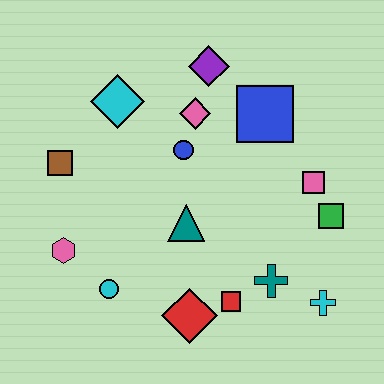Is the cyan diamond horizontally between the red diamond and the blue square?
No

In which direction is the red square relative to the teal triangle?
The red square is below the teal triangle.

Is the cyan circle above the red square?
Yes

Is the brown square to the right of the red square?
No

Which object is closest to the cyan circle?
The pink hexagon is closest to the cyan circle.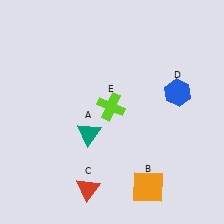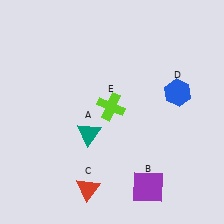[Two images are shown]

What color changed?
The square (B) changed from orange in Image 1 to purple in Image 2.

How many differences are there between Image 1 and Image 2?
There is 1 difference between the two images.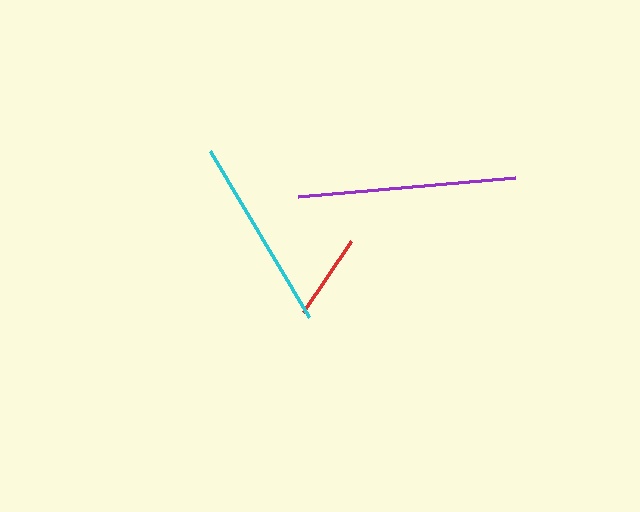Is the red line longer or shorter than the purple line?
The purple line is longer than the red line.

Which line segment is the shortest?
The red line is the shortest at approximately 86 pixels.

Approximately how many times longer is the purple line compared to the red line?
The purple line is approximately 2.5 times the length of the red line.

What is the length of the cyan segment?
The cyan segment is approximately 193 pixels long.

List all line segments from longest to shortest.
From longest to shortest: purple, cyan, red.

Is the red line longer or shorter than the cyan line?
The cyan line is longer than the red line.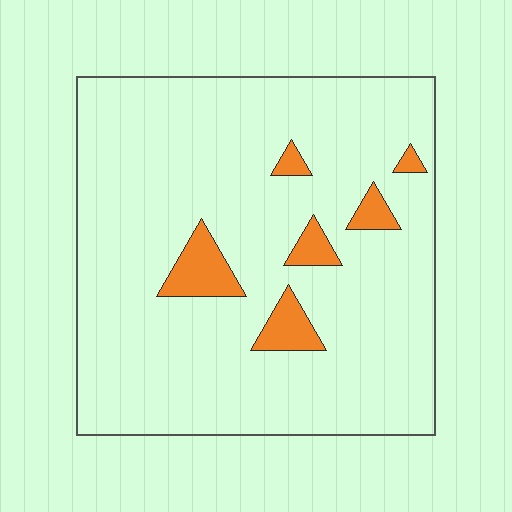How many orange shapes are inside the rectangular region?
6.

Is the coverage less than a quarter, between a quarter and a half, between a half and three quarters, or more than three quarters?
Less than a quarter.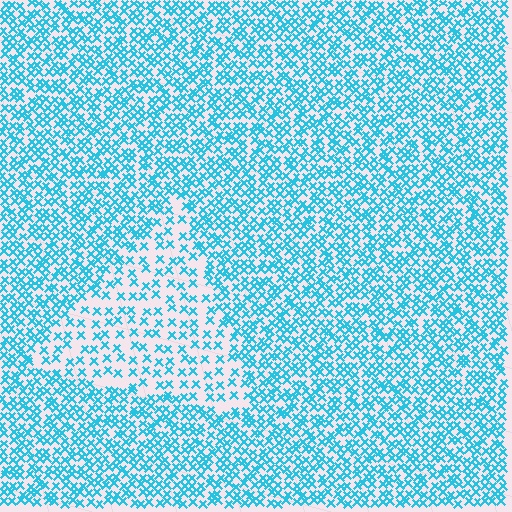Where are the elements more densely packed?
The elements are more densely packed outside the triangle boundary.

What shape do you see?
I see a triangle.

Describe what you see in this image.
The image contains small cyan elements arranged at two different densities. A triangle-shaped region is visible where the elements are less densely packed than the surrounding area.